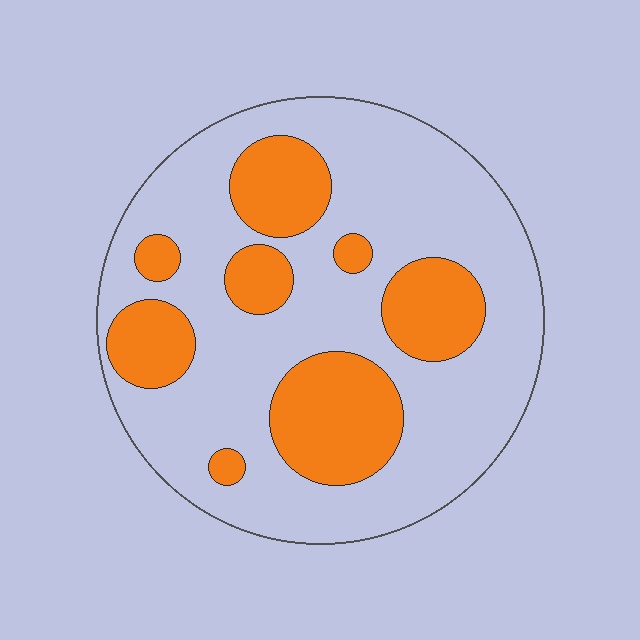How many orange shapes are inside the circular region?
8.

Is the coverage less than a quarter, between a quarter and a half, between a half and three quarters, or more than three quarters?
Between a quarter and a half.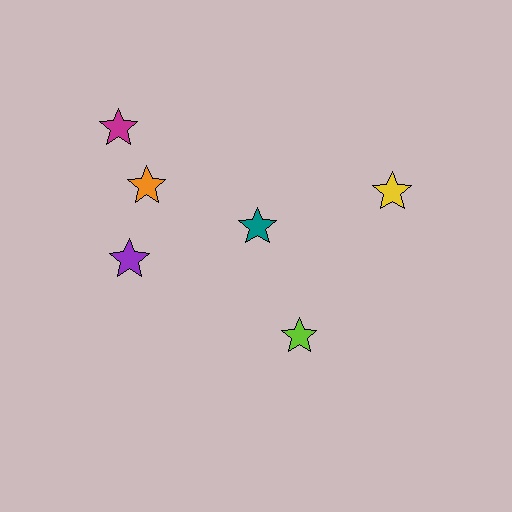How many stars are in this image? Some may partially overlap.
There are 6 stars.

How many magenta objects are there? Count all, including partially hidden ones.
There is 1 magenta object.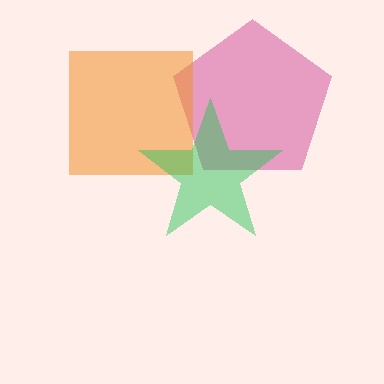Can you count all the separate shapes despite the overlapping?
Yes, there are 3 separate shapes.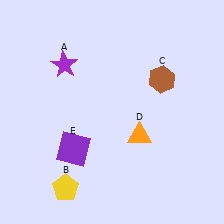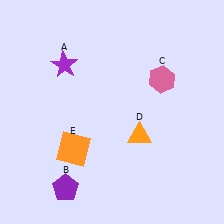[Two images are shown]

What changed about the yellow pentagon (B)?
In Image 1, B is yellow. In Image 2, it changed to purple.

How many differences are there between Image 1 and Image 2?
There are 3 differences between the two images.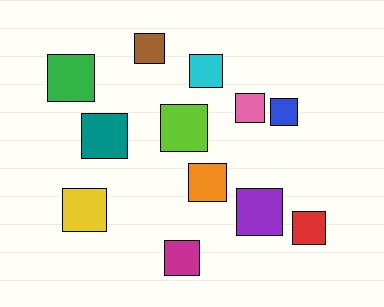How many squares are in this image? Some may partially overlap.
There are 12 squares.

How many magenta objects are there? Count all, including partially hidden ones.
There is 1 magenta object.